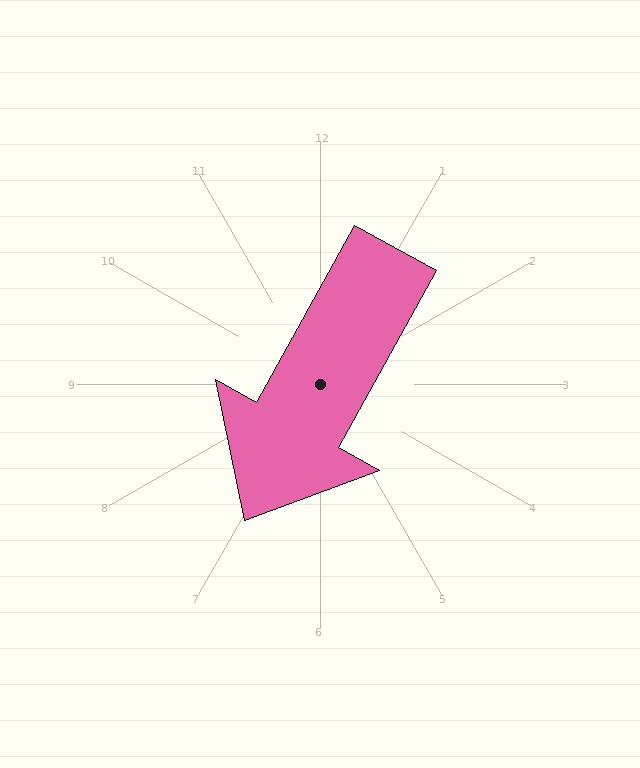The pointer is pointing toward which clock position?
Roughly 7 o'clock.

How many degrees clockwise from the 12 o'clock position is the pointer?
Approximately 209 degrees.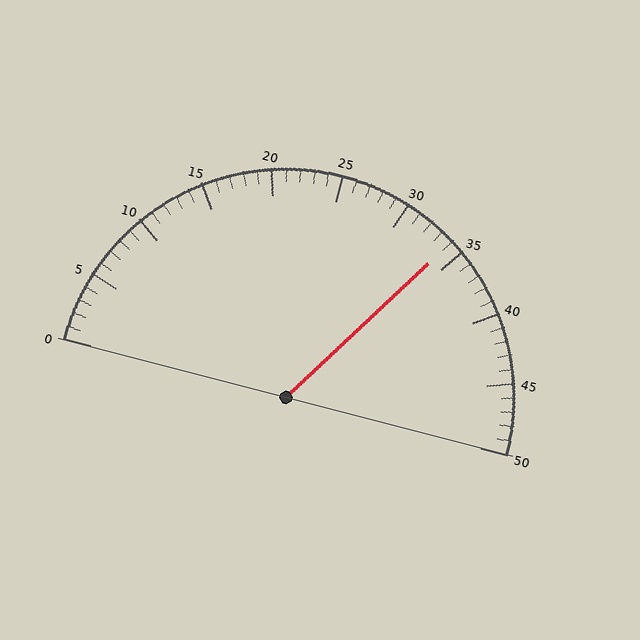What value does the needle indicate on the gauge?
The needle indicates approximately 34.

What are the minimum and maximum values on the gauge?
The gauge ranges from 0 to 50.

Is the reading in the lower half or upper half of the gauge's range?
The reading is in the upper half of the range (0 to 50).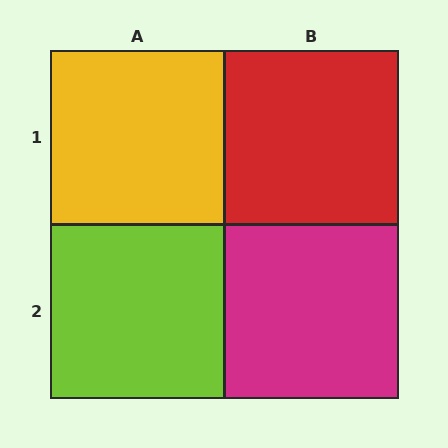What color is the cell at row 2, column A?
Lime.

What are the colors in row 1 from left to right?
Yellow, red.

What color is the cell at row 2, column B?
Magenta.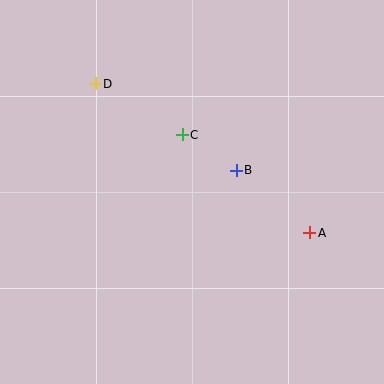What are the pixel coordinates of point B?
Point B is at (236, 170).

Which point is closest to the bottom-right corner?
Point A is closest to the bottom-right corner.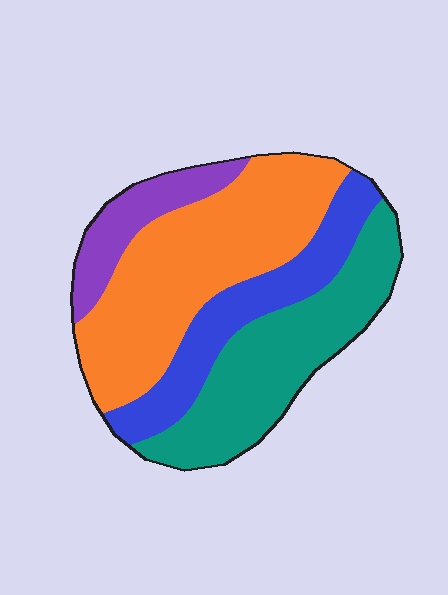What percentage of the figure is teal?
Teal takes up about one third (1/3) of the figure.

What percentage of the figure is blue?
Blue takes up between a sixth and a third of the figure.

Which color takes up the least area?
Purple, at roughly 10%.